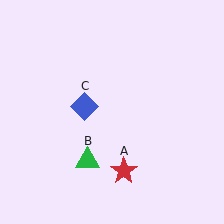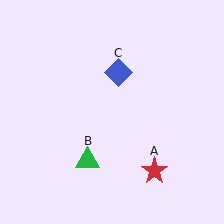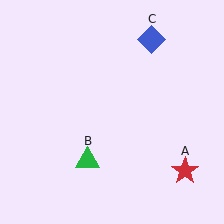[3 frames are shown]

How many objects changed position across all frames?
2 objects changed position: red star (object A), blue diamond (object C).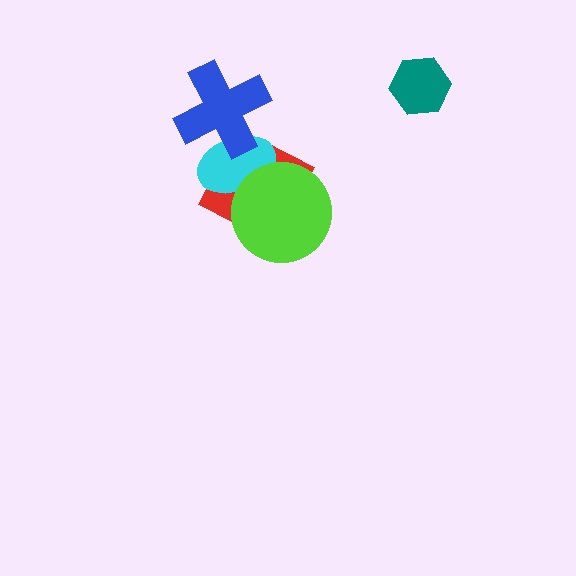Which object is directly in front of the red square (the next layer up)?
The cyan ellipse is directly in front of the red square.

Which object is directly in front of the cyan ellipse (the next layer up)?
The blue cross is directly in front of the cyan ellipse.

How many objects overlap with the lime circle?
2 objects overlap with the lime circle.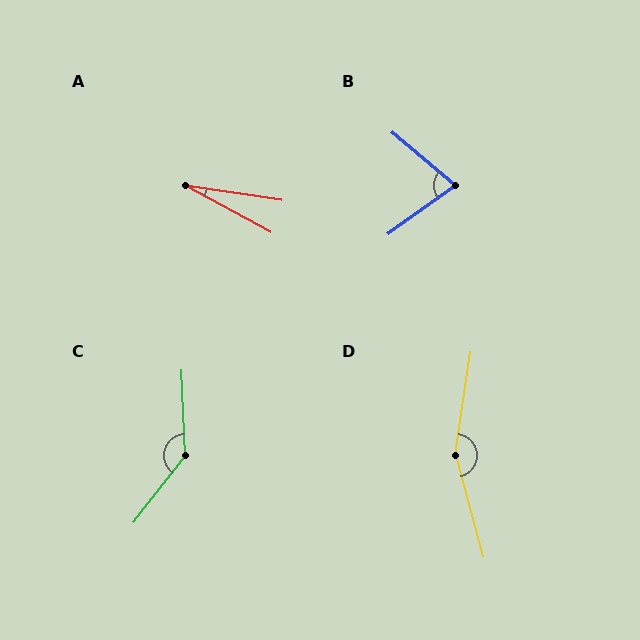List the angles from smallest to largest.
A (20°), B (76°), C (140°), D (157°).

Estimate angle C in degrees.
Approximately 140 degrees.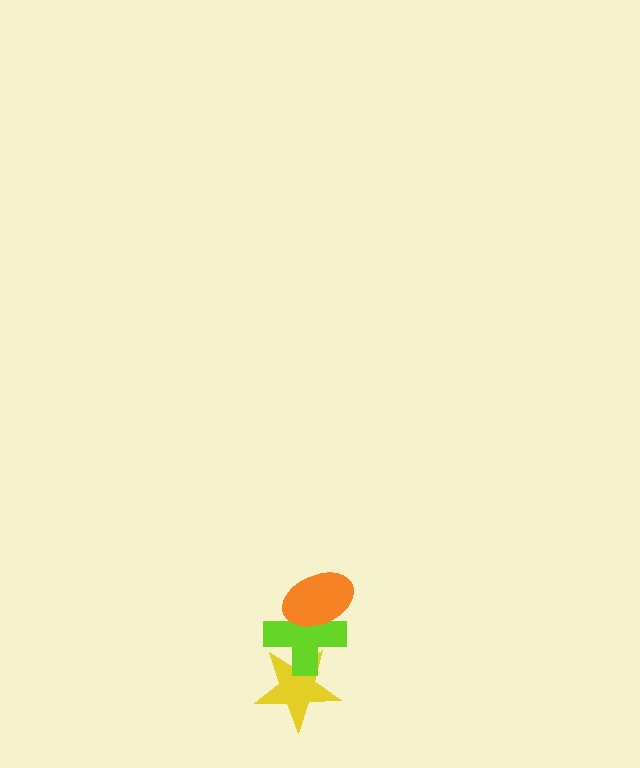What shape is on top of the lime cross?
The orange ellipse is on top of the lime cross.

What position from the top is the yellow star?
The yellow star is 3rd from the top.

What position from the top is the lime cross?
The lime cross is 2nd from the top.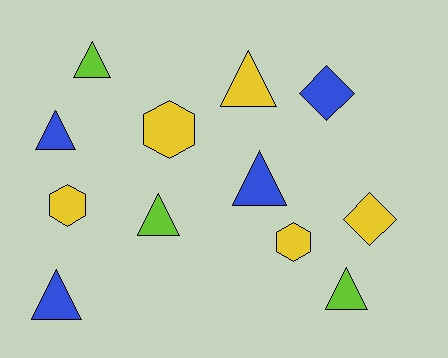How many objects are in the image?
There are 12 objects.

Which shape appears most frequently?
Triangle, with 7 objects.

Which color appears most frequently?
Yellow, with 5 objects.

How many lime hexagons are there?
There are no lime hexagons.